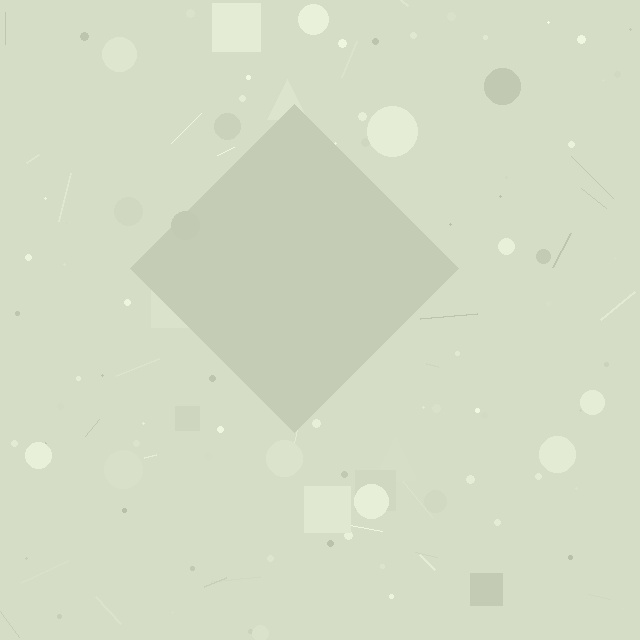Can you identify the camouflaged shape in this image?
The camouflaged shape is a diamond.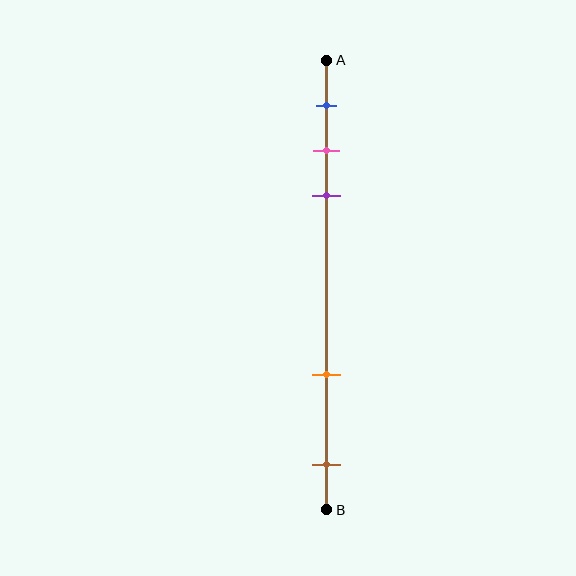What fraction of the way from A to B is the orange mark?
The orange mark is approximately 70% (0.7) of the way from A to B.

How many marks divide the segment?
There are 5 marks dividing the segment.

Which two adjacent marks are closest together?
The pink and purple marks are the closest adjacent pair.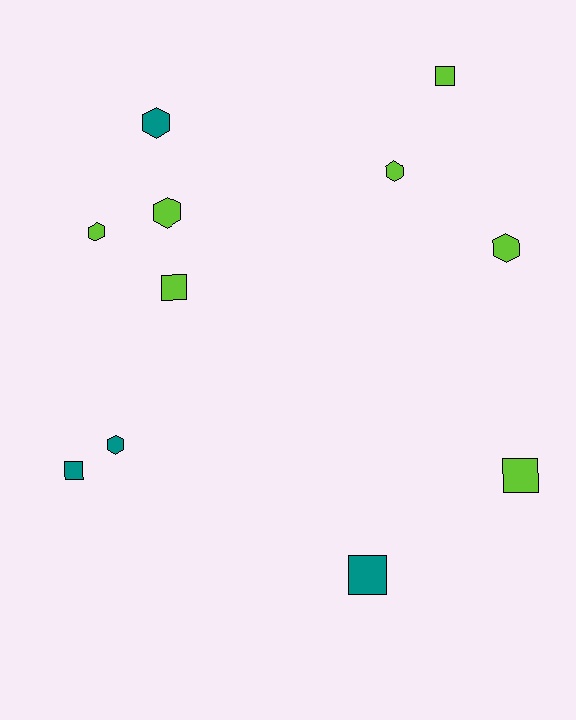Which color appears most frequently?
Lime, with 7 objects.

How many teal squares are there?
There are 2 teal squares.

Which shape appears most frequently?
Hexagon, with 6 objects.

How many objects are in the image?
There are 11 objects.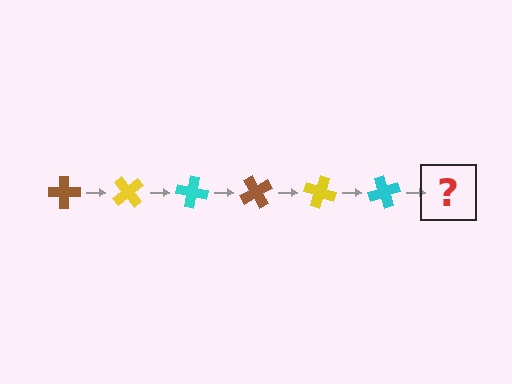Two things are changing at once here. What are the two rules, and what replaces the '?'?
The two rules are that it rotates 50 degrees each step and the color cycles through brown, yellow, and cyan. The '?' should be a brown cross, rotated 300 degrees from the start.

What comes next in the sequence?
The next element should be a brown cross, rotated 300 degrees from the start.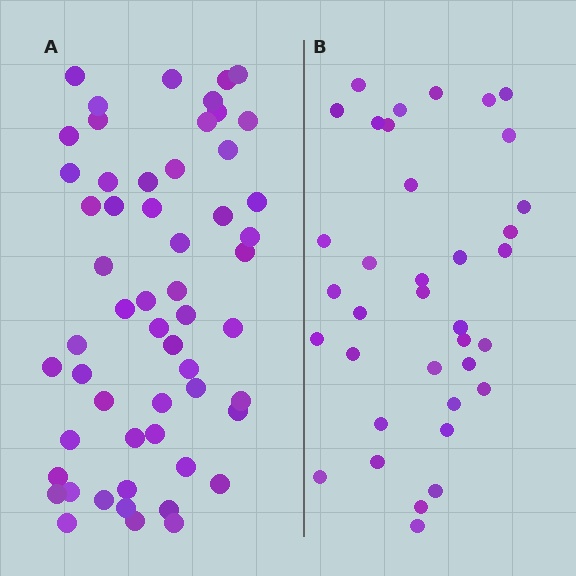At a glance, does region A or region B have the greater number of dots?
Region A (the left region) has more dots.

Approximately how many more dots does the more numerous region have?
Region A has approximately 20 more dots than region B.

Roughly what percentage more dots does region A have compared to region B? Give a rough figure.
About 55% more.